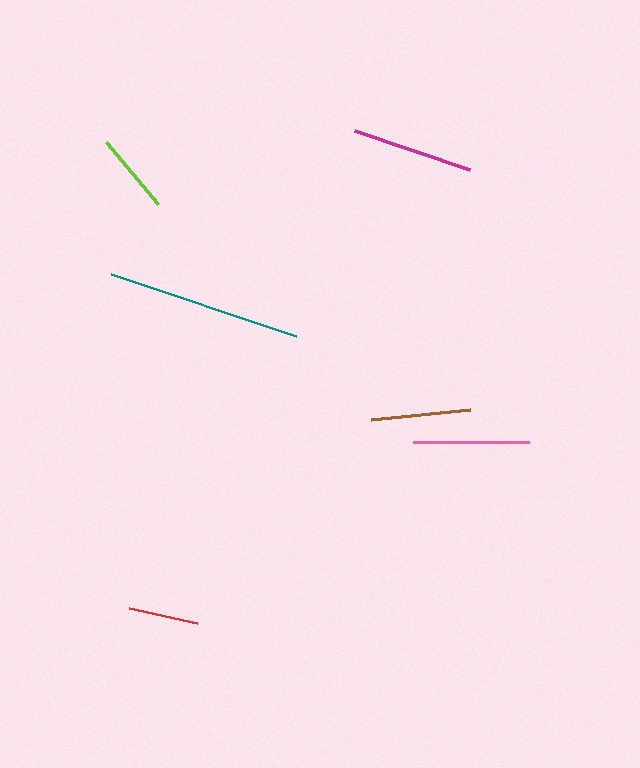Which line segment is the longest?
The teal line is the longest at approximately 194 pixels.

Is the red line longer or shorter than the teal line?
The teal line is longer than the red line.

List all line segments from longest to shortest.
From longest to shortest: teal, magenta, pink, brown, lime, red.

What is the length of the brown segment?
The brown segment is approximately 99 pixels long.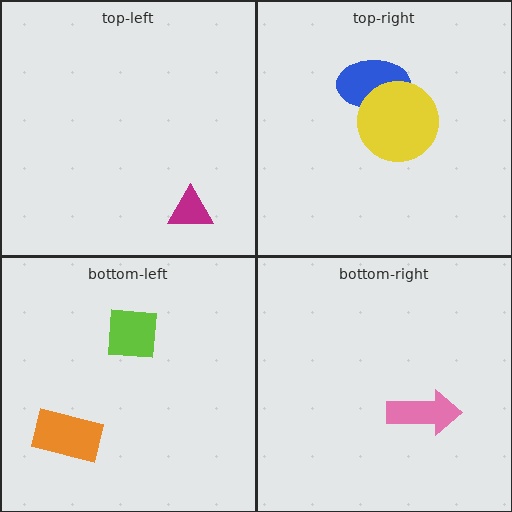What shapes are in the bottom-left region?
The lime square, the orange rectangle.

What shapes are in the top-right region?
The blue ellipse, the yellow circle.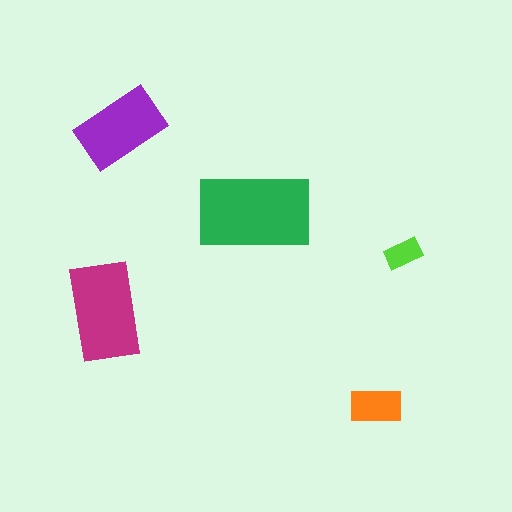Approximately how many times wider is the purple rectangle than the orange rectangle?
About 1.5 times wider.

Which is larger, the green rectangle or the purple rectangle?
The green one.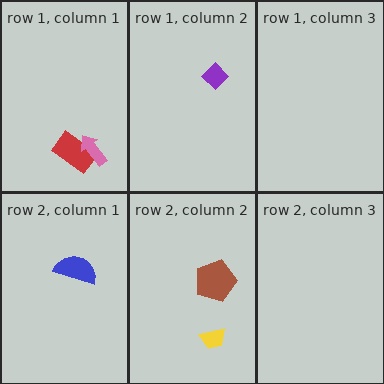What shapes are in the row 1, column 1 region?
The red rectangle, the pink arrow.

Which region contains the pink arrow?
The row 1, column 1 region.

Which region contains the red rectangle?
The row 1, column 1 region.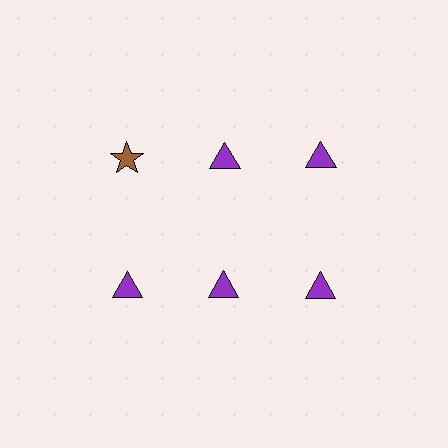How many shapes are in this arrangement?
There are 6 shapes arranged in a grid pattern.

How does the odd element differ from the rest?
It differs in both color (brown instead of purple) and shape (star instead of triangle).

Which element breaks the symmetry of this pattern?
The brown star in the top row, leftmost column breaks the symmetry. All other shapes are purple triangles.